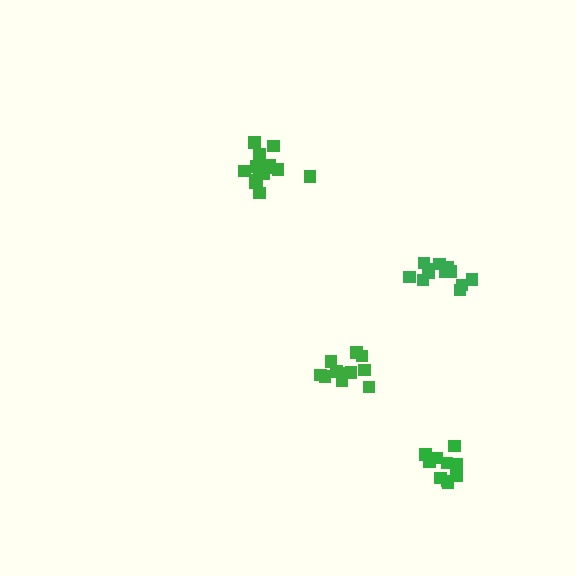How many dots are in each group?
Group 1: 12 dots, Group 2: 11 dots, Group 3: 10 dots, Group 4: 15 dots (48 total).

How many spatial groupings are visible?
There are 4 spatial groupings.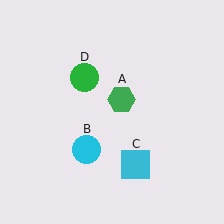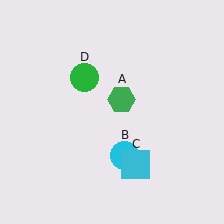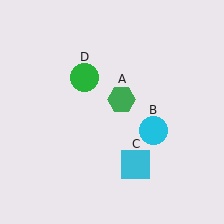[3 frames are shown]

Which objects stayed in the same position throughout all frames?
Green hexagon (object A) and cyan square (object C) and green circle (object D) remained stationary.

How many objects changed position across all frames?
1 object changed position: cyan circle (object B).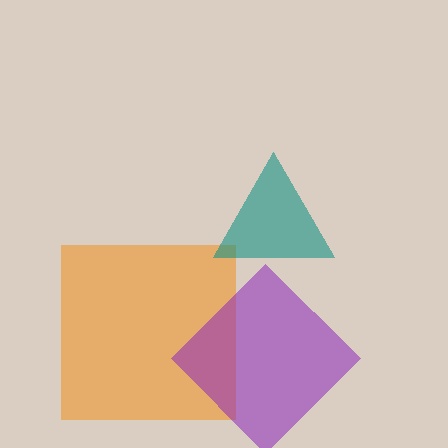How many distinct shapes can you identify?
There are 3 distinct shapes: an orange square, a teal triangle, a purple diamond.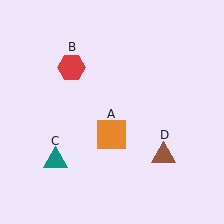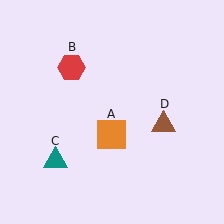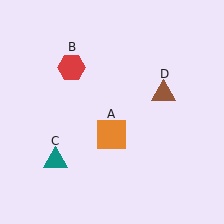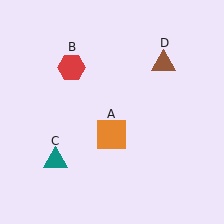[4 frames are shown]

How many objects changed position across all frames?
1 object changed position: brown triangle (object D).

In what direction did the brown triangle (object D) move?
The brown triangle (object D) moved up.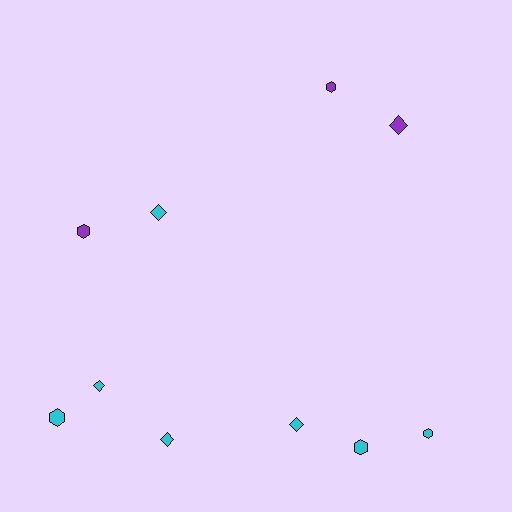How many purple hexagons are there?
There are 2 purple hexagons.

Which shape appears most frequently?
Hexagon, with 5 objects.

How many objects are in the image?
There are 10 objects.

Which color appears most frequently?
Cyan, with 7 objects.